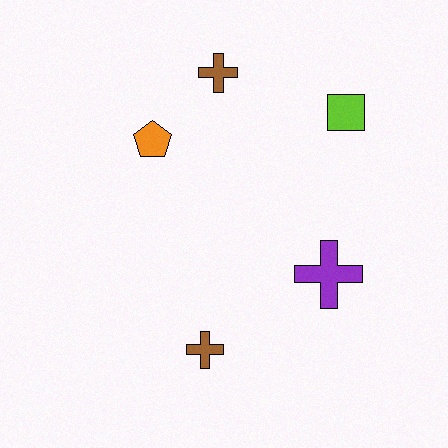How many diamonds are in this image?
There are no diamonds.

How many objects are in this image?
There are 5 objects.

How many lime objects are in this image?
There is 1 lime object.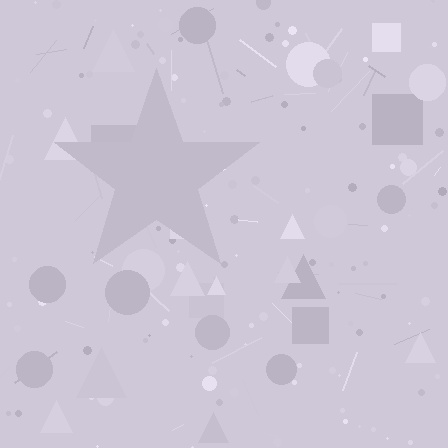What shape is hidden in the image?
A star is hidden in the image.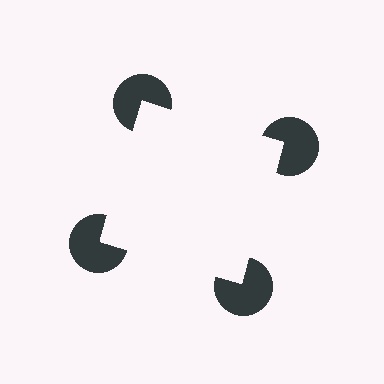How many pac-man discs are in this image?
There are 4 — one at each vertex of the illusory square.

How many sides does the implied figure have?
4 sides.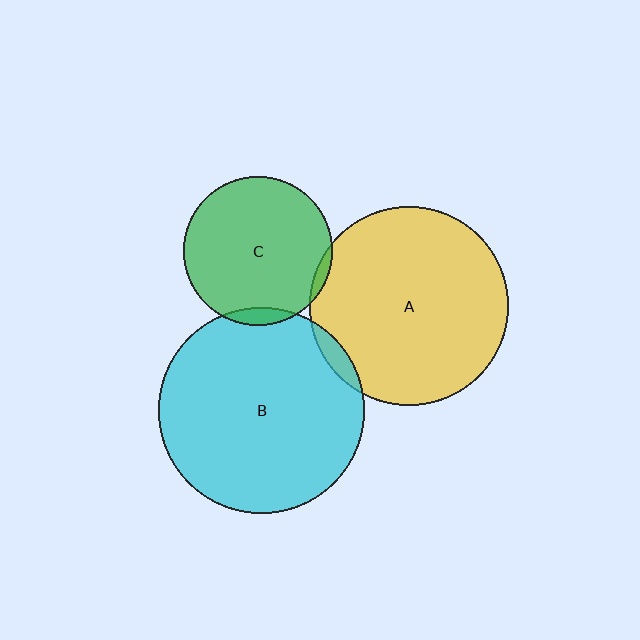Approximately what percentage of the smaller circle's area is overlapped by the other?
Approximately 5%.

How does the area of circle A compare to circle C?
Approximately 1.8 times.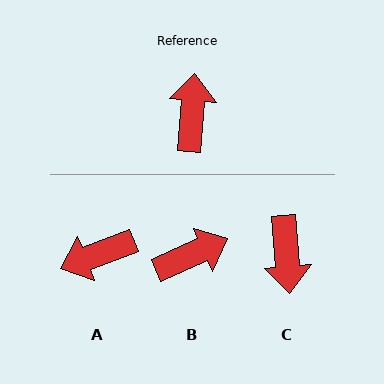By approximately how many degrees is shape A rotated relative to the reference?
Approximately 115 degrees counter-clockwise.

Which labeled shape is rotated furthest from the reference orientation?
C, about 171 degrees away.